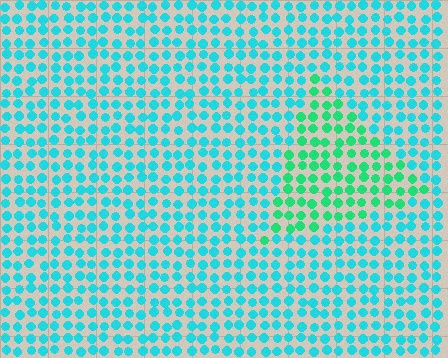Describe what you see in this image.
The image is filled with small cyan elements in a uniform arrangement. A triangle-shaped region is visible where the elements are tinted to a slightly different hue, forming a subtle color boundary.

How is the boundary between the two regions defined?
The boundary is defined purely by a slight shift in hue (about 35 degrees). Spacing, size, and orientation are identical on both sides.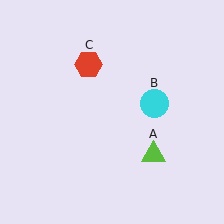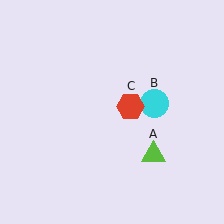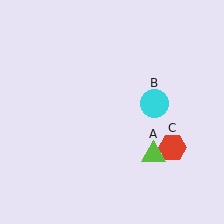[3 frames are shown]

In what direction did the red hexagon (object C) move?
The red hexagon (object C) moved down and to the right.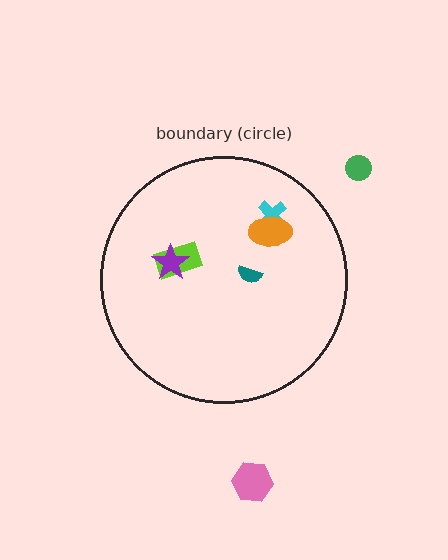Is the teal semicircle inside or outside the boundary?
Inside.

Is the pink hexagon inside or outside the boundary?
Outside.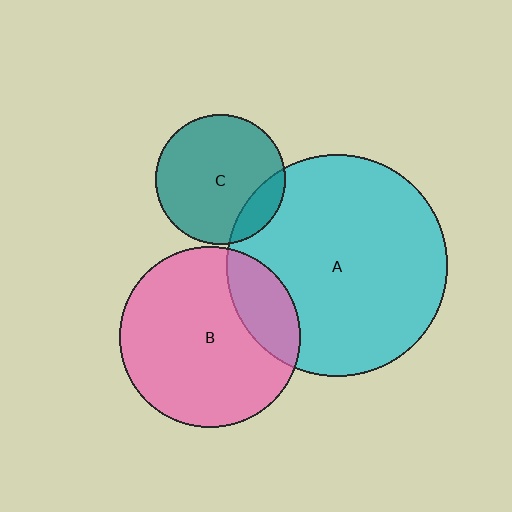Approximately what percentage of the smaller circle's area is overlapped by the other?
Approximately 15%.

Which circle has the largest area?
Circle A (cyan).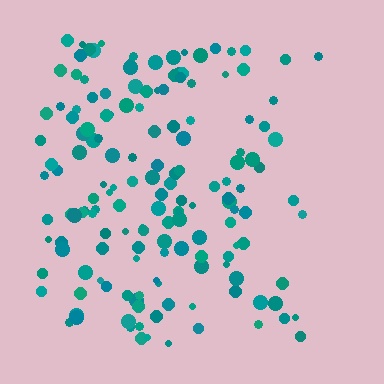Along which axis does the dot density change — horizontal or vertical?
Horizontal.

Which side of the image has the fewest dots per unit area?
The right.